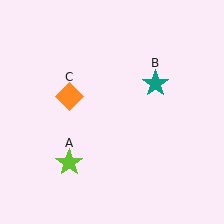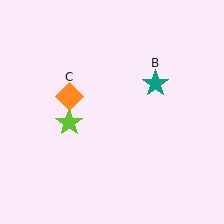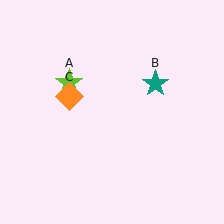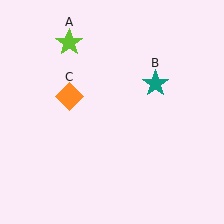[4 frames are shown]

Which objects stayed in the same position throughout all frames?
Teal star (object B) and orange diamond (object C) remained stationary.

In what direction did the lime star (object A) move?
The lime star (object A) moved up.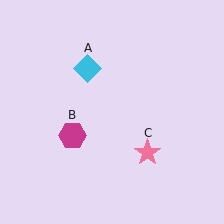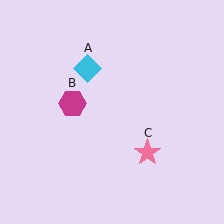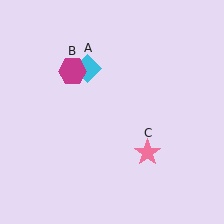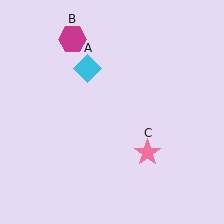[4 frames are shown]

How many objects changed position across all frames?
1 object changed position: magenta hexagon (object B).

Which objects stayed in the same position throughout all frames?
Cyan diamond (object A) and pink star (object C) remained stationary.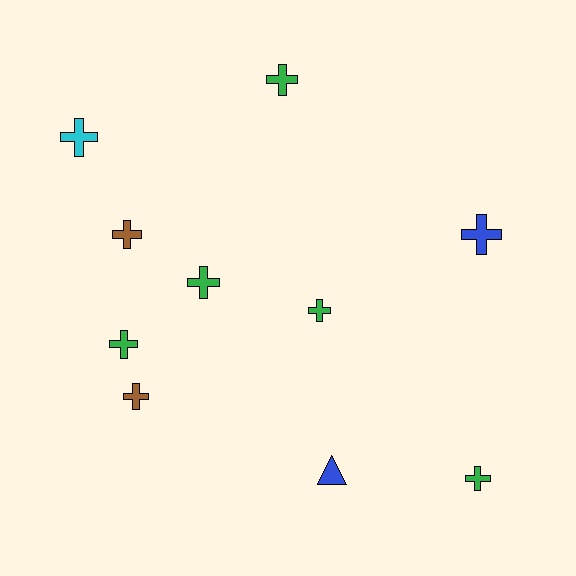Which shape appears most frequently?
Cross, with 9 objects.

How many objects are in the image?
There are 10 objects.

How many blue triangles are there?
There is 1 blue triangle.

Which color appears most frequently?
Green, with 5 objects.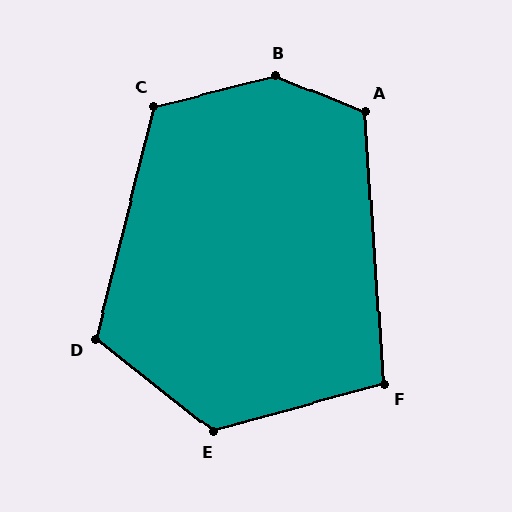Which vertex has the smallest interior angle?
F, at approximately 102 degrees.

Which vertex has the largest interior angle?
B, at approximately 144 degrees.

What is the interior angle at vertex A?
Approximately 116 degrees (obtuse).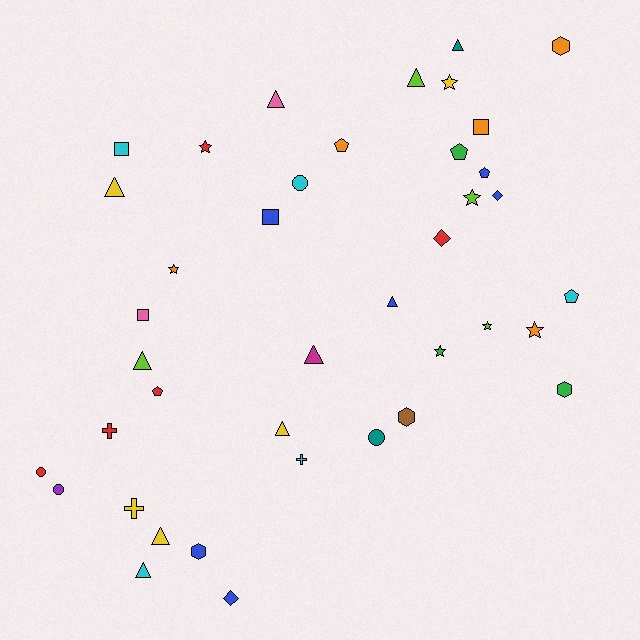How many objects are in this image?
There are 40 objects.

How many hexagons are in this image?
There are 4 hexagons.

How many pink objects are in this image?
There are 2 pink objects.